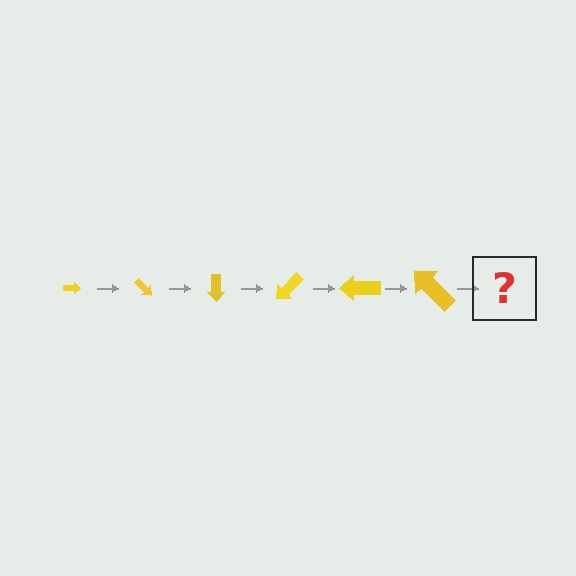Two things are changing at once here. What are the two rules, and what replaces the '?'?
The two rules are that the arrow grows larger each step and it rotates 45 degrees each step. The '?' should be an arrow, larger than the previous one and rotated 270 degrees from the start.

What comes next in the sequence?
The next element should be an arrow, larger than the previous one and rotated 270 degrees from the start.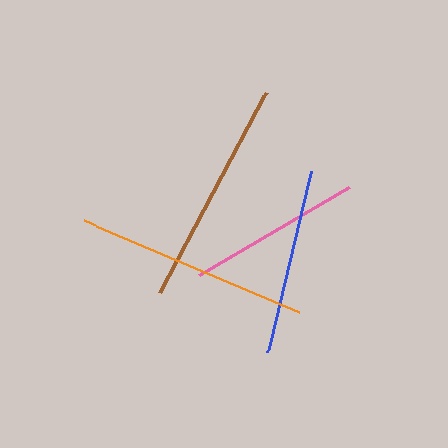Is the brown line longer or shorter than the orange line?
The orange line is longer than the brown line.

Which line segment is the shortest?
The pink line is the shortest at approximately 174 pixels.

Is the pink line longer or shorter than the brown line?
The brown line is longer than the pink line.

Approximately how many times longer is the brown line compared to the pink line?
The brown line is approximately 1.3 times the length of the pink line.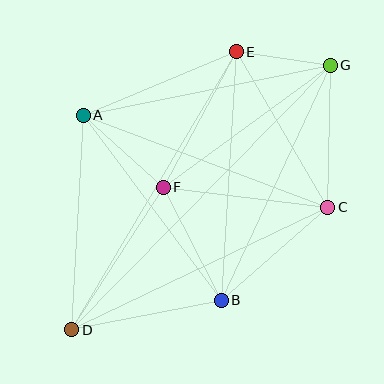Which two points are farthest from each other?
Points D and G are farthest from each other.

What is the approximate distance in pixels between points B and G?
The distance between B and G is approximately 259 pixels.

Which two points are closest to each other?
Points E and G are closest to each other.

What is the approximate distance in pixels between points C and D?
The distance between C and D is approximately 284 pixels.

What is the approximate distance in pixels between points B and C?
The distance between B and C is approximately 141 pixels.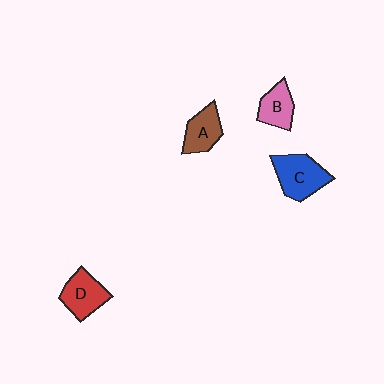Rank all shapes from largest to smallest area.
From largest to smallest: C (blue), D (red), A (brown), B (pink).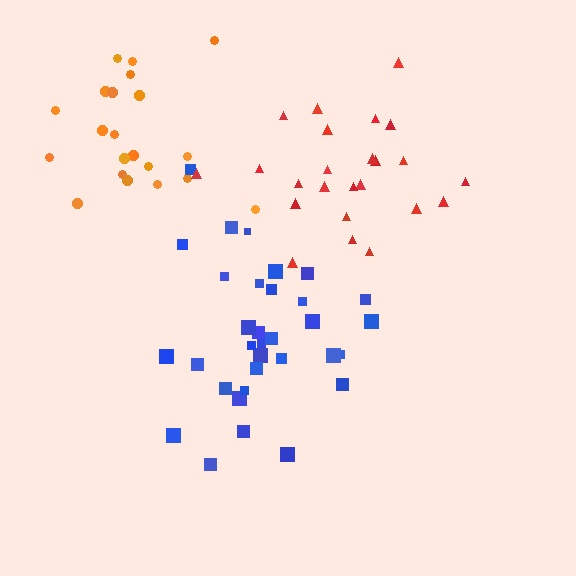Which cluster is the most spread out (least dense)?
Orange.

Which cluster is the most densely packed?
Blue.